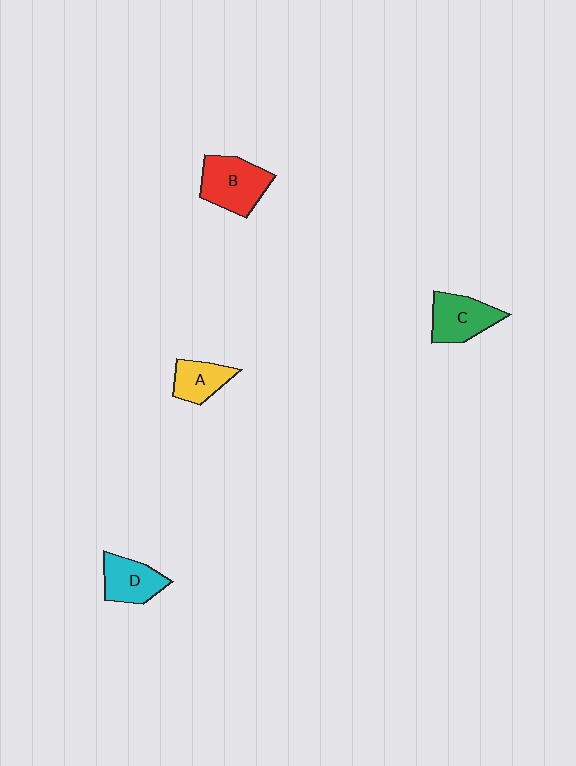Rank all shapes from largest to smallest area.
From largest to smallest: B (red), C (green), D (cyan), A (yellow).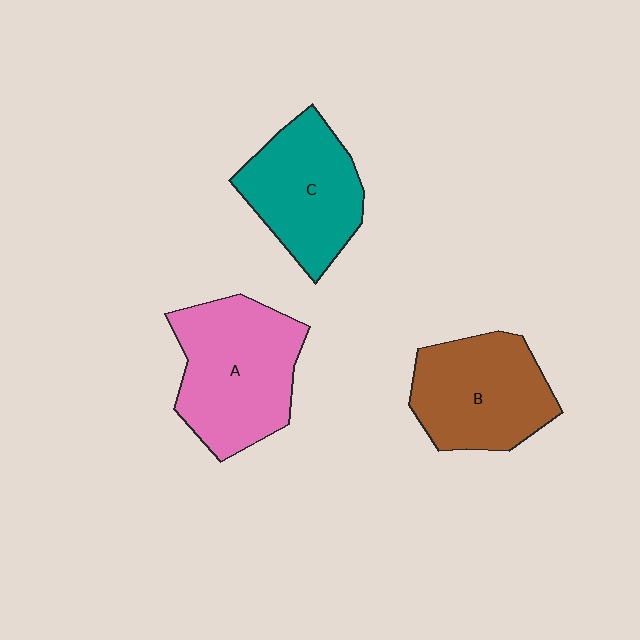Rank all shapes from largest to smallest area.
From largest to smallest: A (pink), B (brown), C (teal).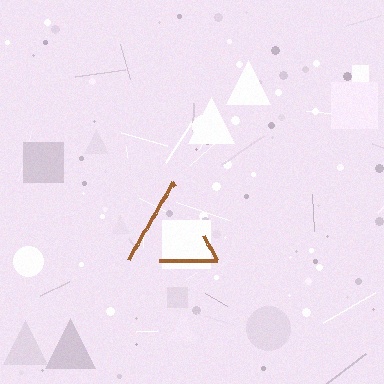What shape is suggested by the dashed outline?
The dashed outline suggests a triangle.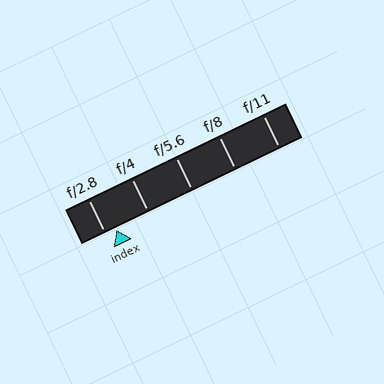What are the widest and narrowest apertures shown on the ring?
The widest aperture shown is f/2.8 and the narrowest is f/11.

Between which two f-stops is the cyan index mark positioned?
The index mark is between f/2.8 and f/4.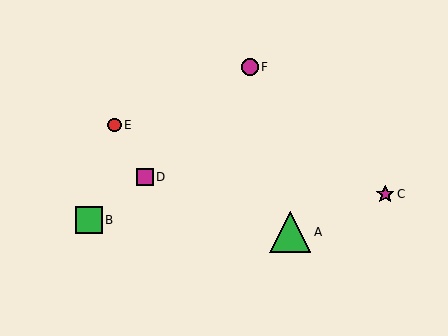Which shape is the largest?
The green triangle (labeled A) is the largest.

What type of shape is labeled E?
Shape E is a red circle.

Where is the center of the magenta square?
The center of the magenta square is at (145, 177).